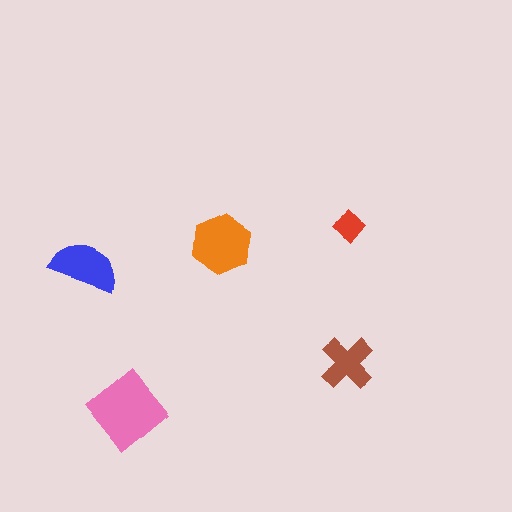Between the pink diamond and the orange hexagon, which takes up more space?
The pink diamond.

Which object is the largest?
The pink diamond.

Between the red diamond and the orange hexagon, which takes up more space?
The orange hexagon.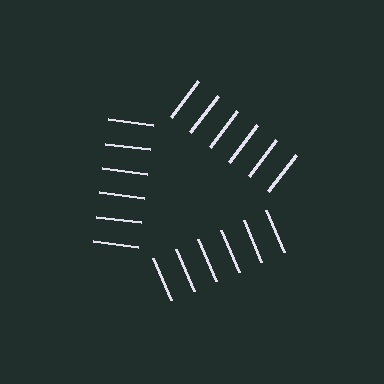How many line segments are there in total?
18 — 6 along each of the 3 edges.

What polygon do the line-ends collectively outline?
An illusory triangle — the line segments terminate on its edges but no continuous stroke is drawn.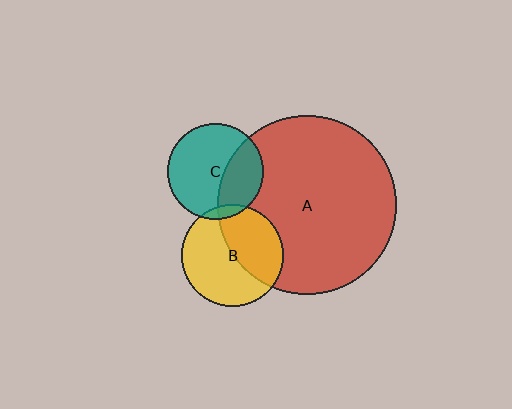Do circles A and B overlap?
Yes.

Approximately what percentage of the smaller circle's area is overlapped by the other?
Approximately 45%.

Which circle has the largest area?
Circle A (red).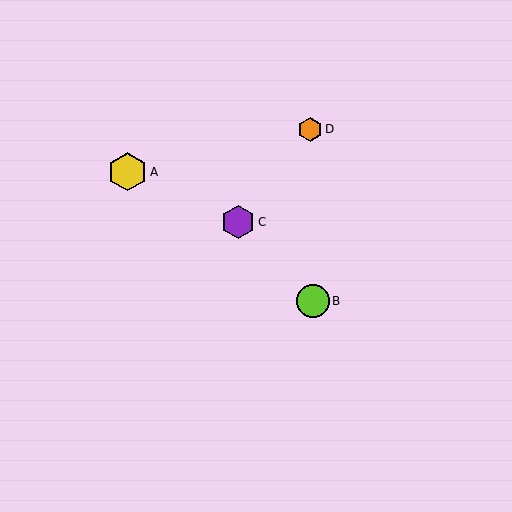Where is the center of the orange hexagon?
The center of the orange hexagon is at (310, 129).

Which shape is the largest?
The yellow hexagon (labeled A) is the largest.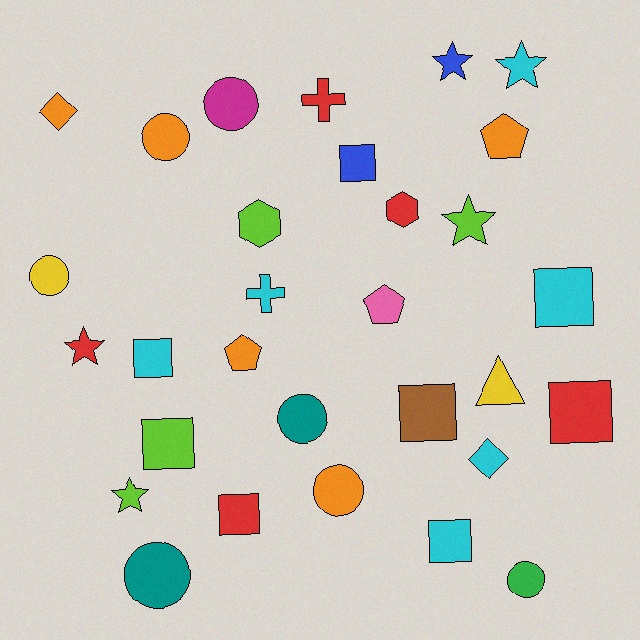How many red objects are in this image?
There are 5 red objects.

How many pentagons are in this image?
There are 3 pentagons.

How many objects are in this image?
There are 30 objects.